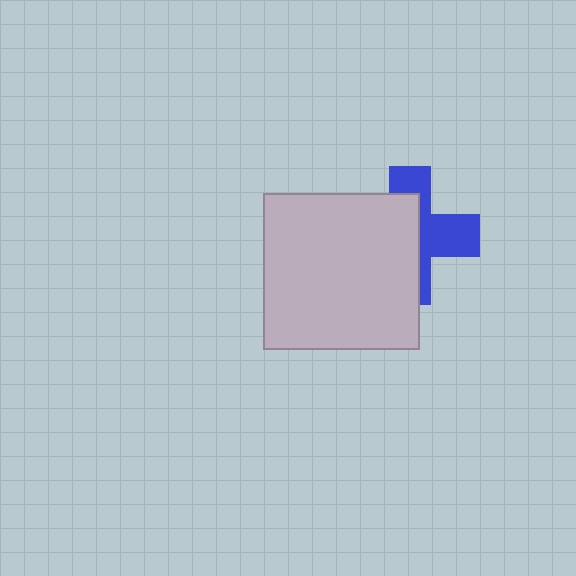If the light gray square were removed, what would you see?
You would see the complete blue cross.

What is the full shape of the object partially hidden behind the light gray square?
The partially hidden object is a blue cross.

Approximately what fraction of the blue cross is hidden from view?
Roughly 54% of the blue cross is hidden behind the light gray square.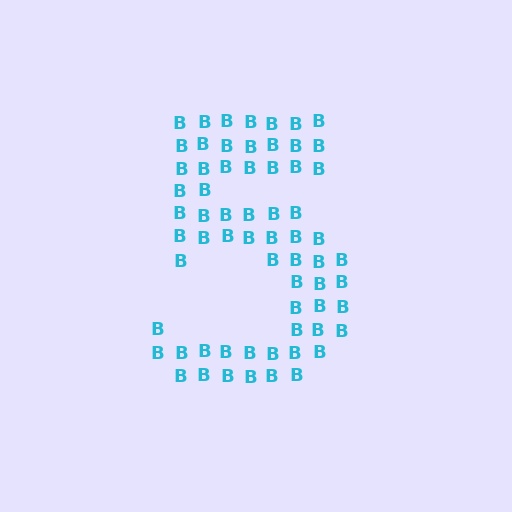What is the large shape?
The large shape is the digit 5.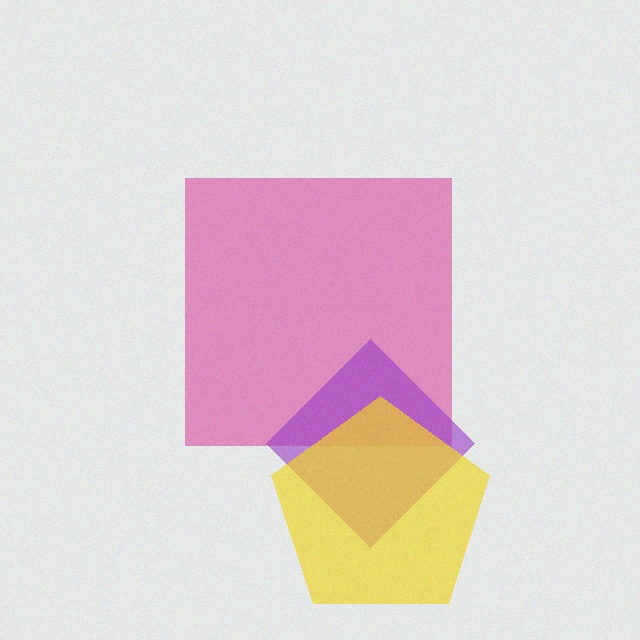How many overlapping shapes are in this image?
There are 3 overlapping shapes in the image.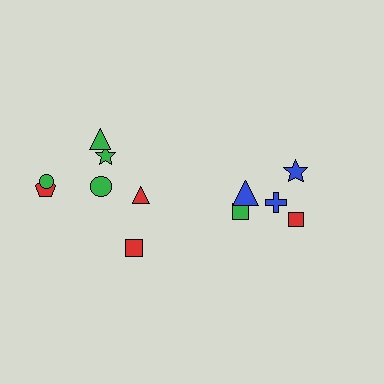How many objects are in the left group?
There are 7 objects.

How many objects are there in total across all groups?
There are 12 objects.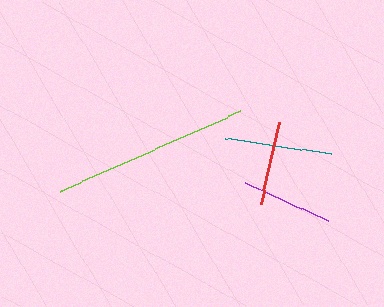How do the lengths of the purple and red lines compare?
The purple and red lines are approximately the same length.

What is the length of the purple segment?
The purple segment is approximately 91 pixels long.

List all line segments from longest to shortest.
From longest to shortest: lime, teal, purple, red.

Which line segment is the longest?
The lime line is the longest at approximately 199 pixels.